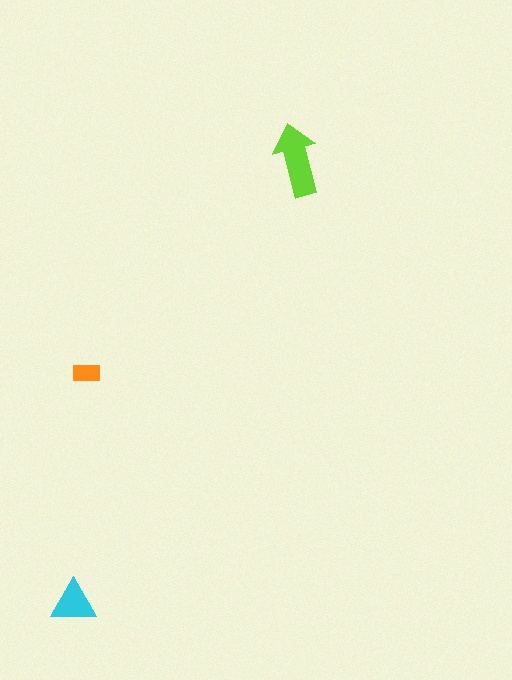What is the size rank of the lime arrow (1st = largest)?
1st.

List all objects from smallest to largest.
The orange rectangle, the cyan triangle, the lime arrow.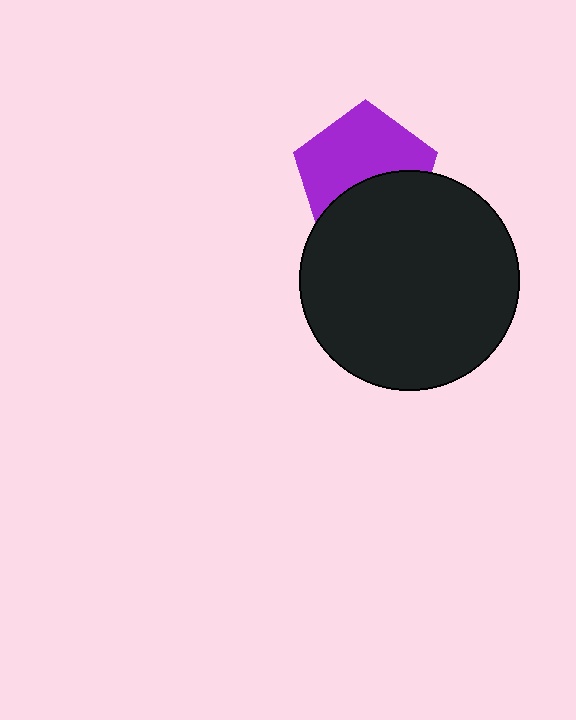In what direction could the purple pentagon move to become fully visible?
The purple pentagon could move up. That would shift it out from behind the black circle entirely.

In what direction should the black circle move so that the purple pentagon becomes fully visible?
The black circle should move down. That is the shortest direction to clear the overlap and leave the purple pentagon fully visible.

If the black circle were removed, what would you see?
You would see the complete purple pentagon.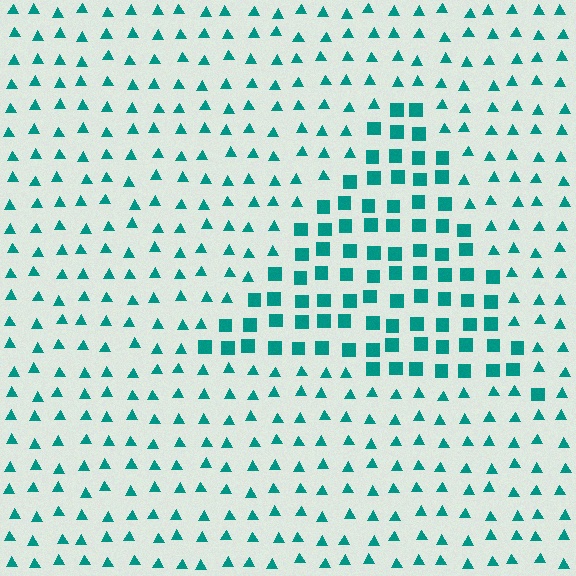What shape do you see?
I see a triangle.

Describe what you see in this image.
The image is filled with small teal elements arranged in a uniform grid. A triangle-shaped region contains squares, while the surrounding area contains triangles. The boundary is defined purely by the change in element shape.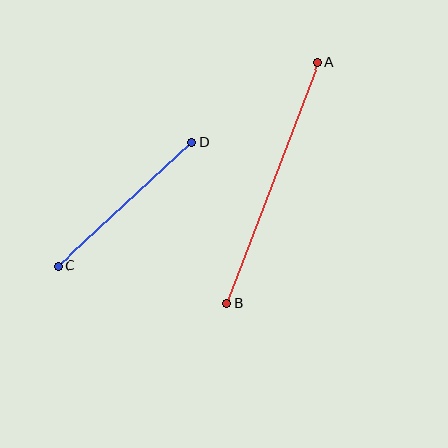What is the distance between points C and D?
The distance is approximately 181 pixels.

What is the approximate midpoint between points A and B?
The midpoint is at approximately (272, 183) pixels.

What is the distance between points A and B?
The distance is approximately 258 pixels.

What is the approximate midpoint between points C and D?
The midpoint is at approximately (125, 204) pixels.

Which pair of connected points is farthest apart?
Points A and B are farthest apart.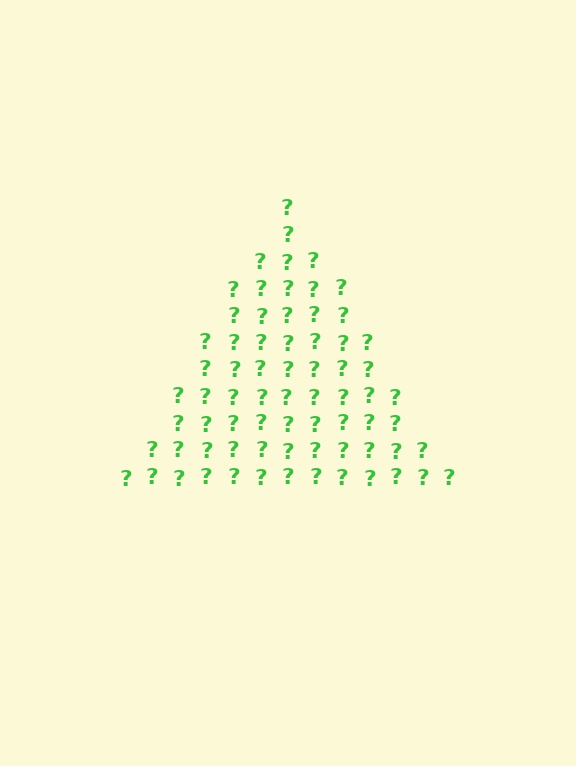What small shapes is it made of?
It is made of small question marks.